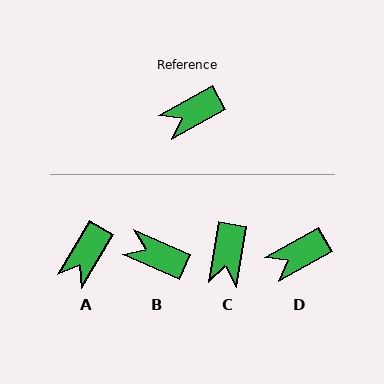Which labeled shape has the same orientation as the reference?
D.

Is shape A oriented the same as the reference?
No, it is off by about 31 degrees.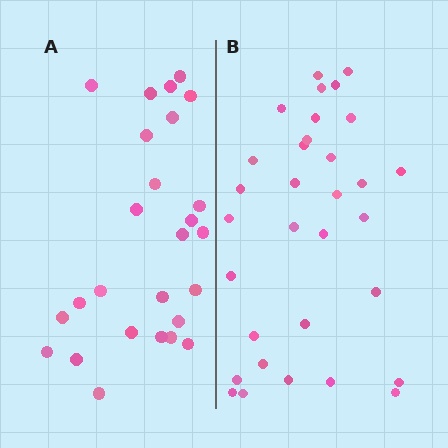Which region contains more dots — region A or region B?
Region B (the right region) has more dots.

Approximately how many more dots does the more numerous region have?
Region B has about 6 more dots than region A.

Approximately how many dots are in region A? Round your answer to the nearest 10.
About 30 dots. (The exact count is 26, which rounds to 30.)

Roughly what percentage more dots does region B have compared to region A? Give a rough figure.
About 25% more.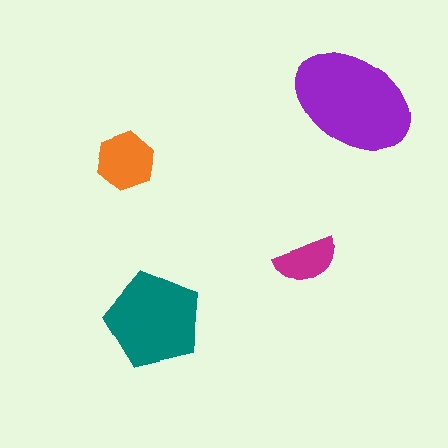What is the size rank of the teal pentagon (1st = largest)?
2nd.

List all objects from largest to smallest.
The purple ellipse, the teal pentagon, the orange hexagon, the magenta semicircle.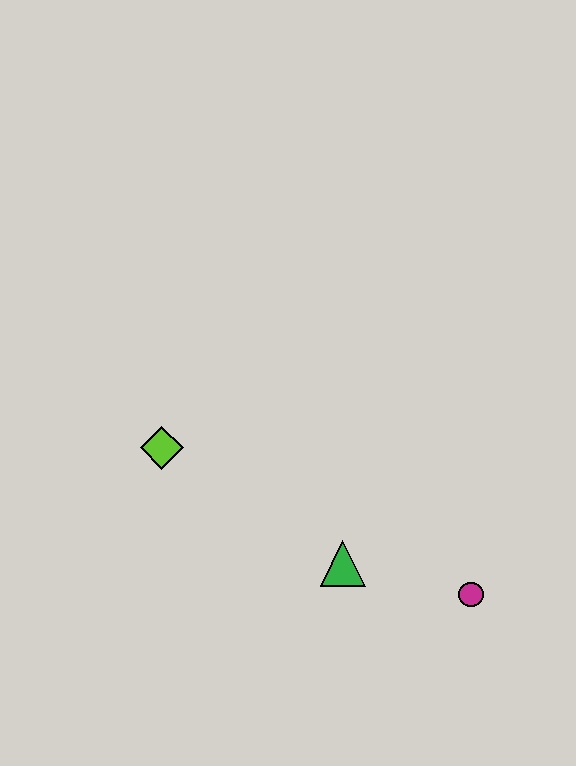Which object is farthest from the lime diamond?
The magenta circle is farthest from the lime diamond.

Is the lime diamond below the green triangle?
No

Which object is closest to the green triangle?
The magenta circle is closest to the green triangle.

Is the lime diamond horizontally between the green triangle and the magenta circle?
No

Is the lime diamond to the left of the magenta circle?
Yes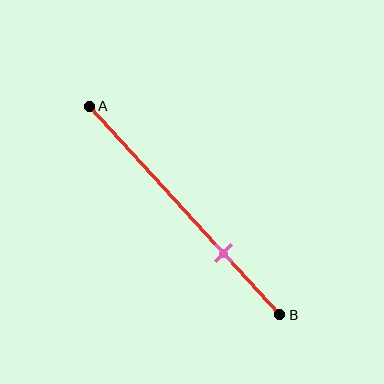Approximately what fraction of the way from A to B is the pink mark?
The pink mark is approximately 70% of the way from A to B.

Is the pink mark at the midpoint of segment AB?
No, the mark is at about 70% from A, not at the 50% midpoint.